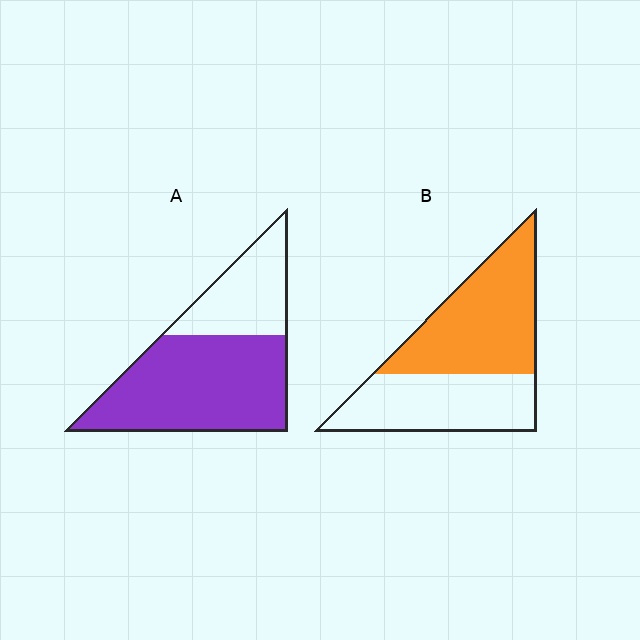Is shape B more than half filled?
Yes.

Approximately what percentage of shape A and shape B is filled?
A is approximately 70% and B is approximately 55%.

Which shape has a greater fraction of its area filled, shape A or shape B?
Shape A.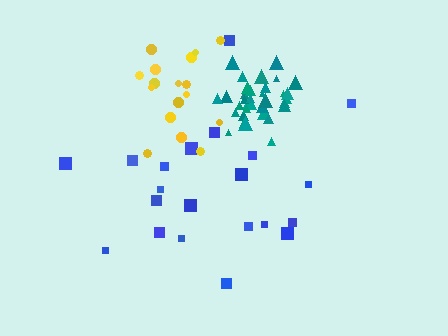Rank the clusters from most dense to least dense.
teal, yellow, blue.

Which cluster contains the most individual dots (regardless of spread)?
Teal (34).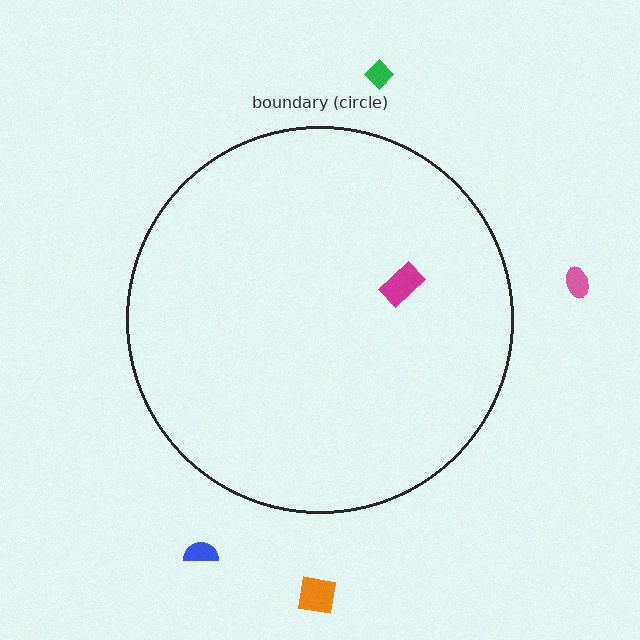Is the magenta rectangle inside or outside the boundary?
Inside.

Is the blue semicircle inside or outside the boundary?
Outside.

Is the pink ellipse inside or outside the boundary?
Outside.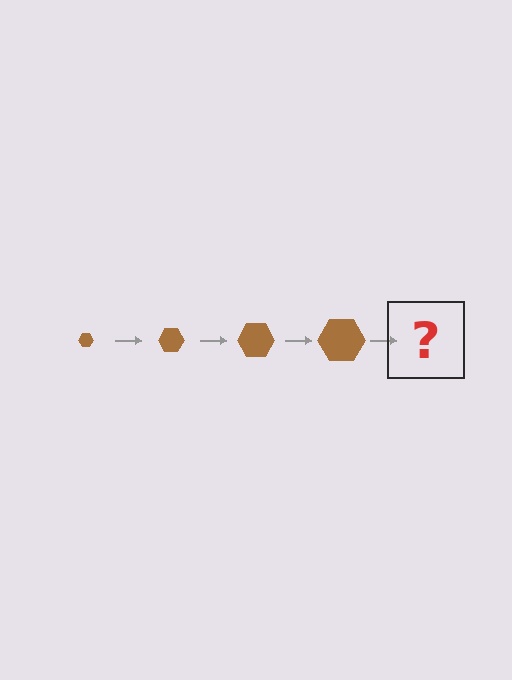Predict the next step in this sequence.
The next step is a brown hexagon, larger than the previous one.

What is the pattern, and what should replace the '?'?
The pattern is that the hexagon gets progressively larger each step. The '?' should be a brown hexagon, larger than the previous one.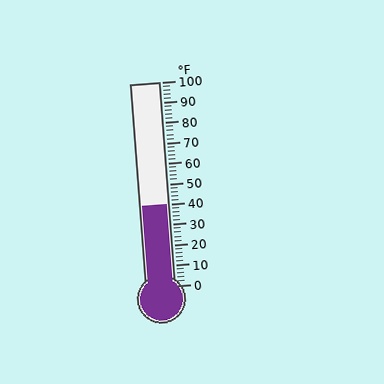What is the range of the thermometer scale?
The thermometer scale ranges from 0°F to 100°F.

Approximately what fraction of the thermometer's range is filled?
The thermometer is filled to approximately 40% of its range.